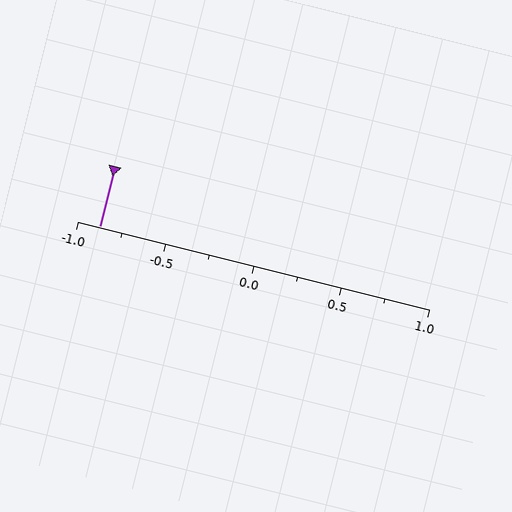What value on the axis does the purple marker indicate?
The marker indicates approximately -0.88.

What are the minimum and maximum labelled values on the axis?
The axis runs from -1.0 to 1.0.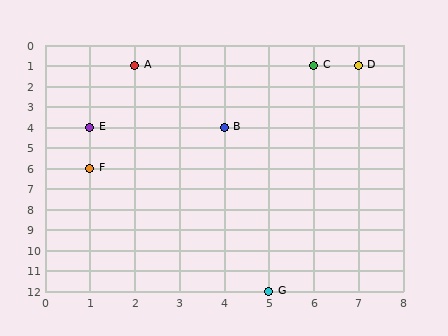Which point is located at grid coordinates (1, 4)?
Point E is at (1, 4).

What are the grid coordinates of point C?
Point C is at grid coordinates (6, 1).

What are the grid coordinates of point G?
Point G is at grid coordinates (5, 12).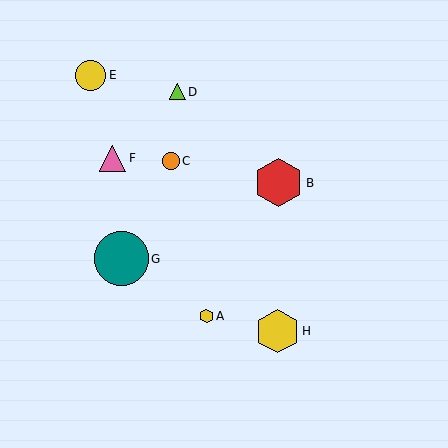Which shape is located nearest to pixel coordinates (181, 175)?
The orange circle (labeled C) at (171, 161) is nearest to that location.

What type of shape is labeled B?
Shape B is a red hexagon.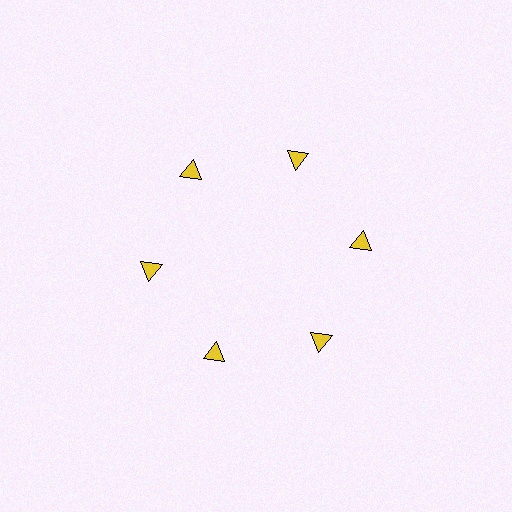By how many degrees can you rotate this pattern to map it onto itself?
The pattern maps onto itself every 60 degrees of rotation.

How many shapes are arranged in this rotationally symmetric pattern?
There are 6 shapes, arranged in 6 groups of 1.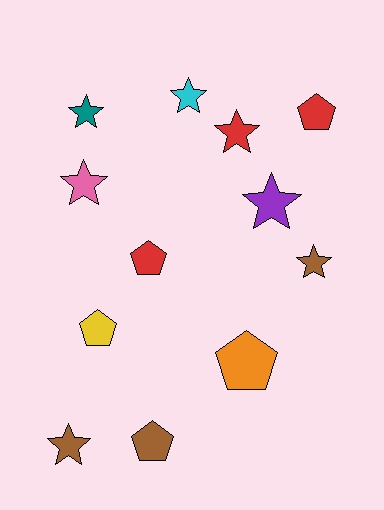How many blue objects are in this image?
There are no blue objects.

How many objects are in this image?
There are 12 objects.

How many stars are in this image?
There are 7 stars.